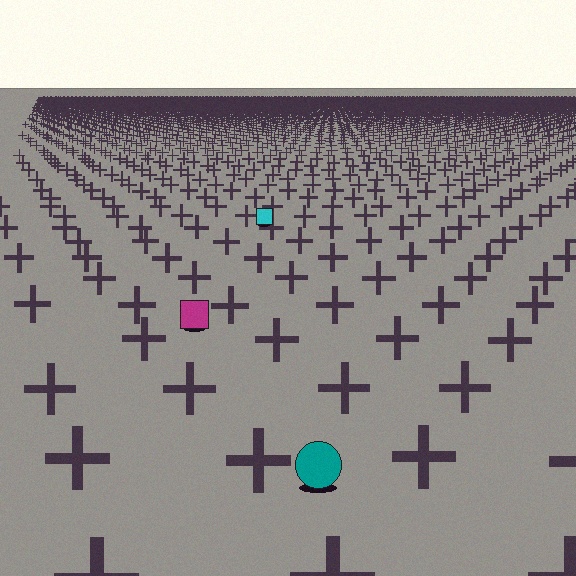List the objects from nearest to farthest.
From nearest to farthest: the teal circle, the magenta square, the cyan square.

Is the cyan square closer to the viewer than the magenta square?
No. The magenta square is closer — you can tell from the texture gradient: the ground texture is coarser near it.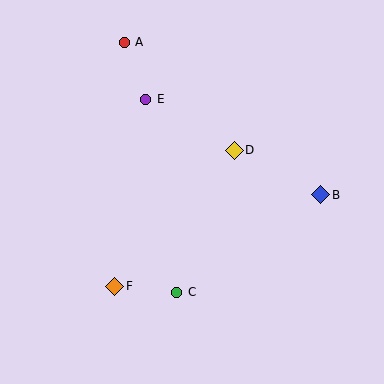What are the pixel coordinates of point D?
Point D is at (234, 150).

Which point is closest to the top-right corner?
Point B is closest to the top-right corner.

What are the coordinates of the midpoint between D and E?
The midpoint between D and E is at (190, 125).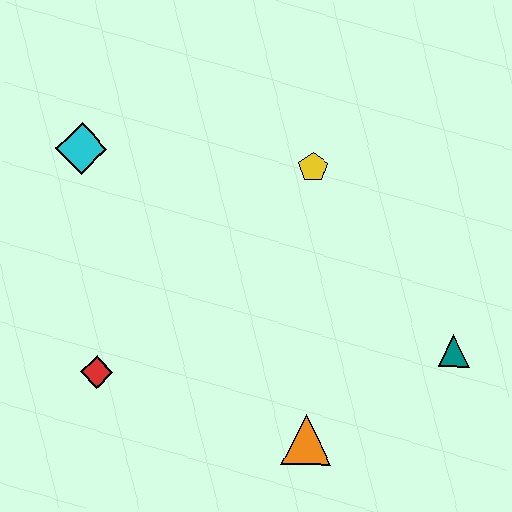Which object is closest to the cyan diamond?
The red diamond is closest to the cyan diamond.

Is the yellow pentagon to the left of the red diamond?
No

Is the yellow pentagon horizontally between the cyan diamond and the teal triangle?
Yes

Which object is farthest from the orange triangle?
The cyan diamond is farthest from the orange triangle.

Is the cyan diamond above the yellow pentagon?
Yes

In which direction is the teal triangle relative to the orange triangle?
The teal triangle is to the right of the orange triangle.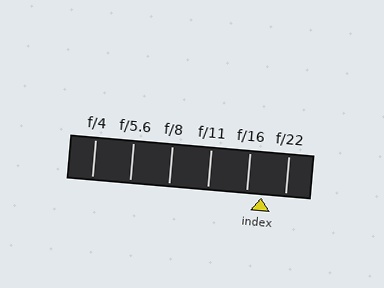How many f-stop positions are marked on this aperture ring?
There are 6 f-stop positions marked.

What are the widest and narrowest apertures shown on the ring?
The widest aperture shown is f/4 and the narrowest is f/22.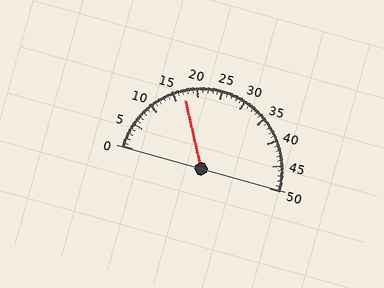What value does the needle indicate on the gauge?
The needle indicates approximately 17.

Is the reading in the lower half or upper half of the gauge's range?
The reading is in the lower half of the range (0 to 50).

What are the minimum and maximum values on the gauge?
The gauge ranges from 0 to 50.